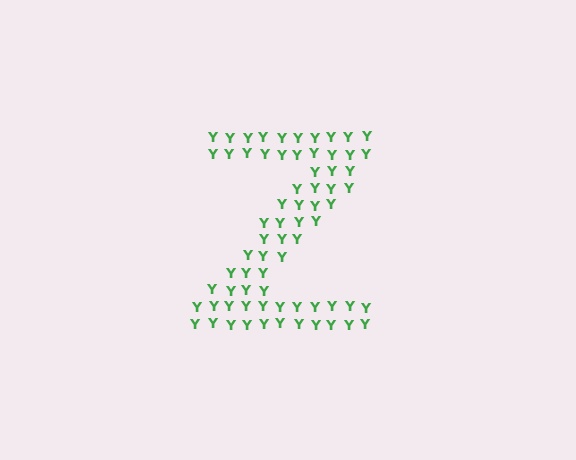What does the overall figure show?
The overall figure shows the letter Z.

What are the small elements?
The small elements are letter Y's.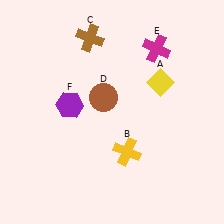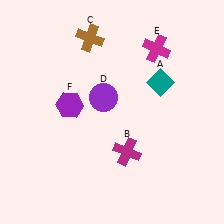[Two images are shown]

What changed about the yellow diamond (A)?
In Image 1, A is yellow. In Image 2, it changed to teal.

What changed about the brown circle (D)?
In Image 1, D is brown. In Image 2, it changed to purple.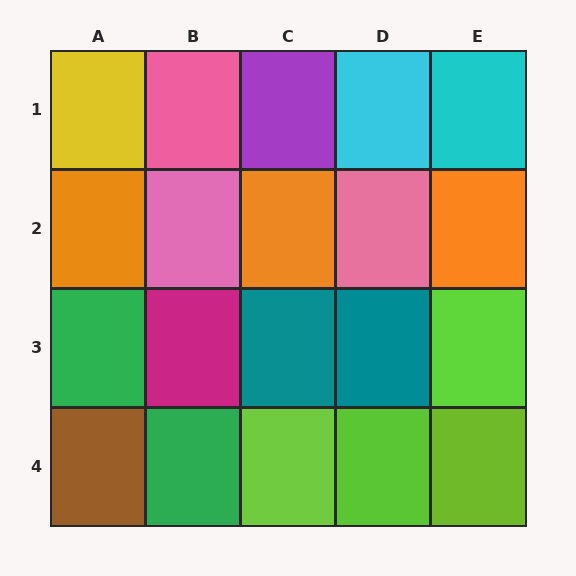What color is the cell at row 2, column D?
Pink.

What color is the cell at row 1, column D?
Cyan.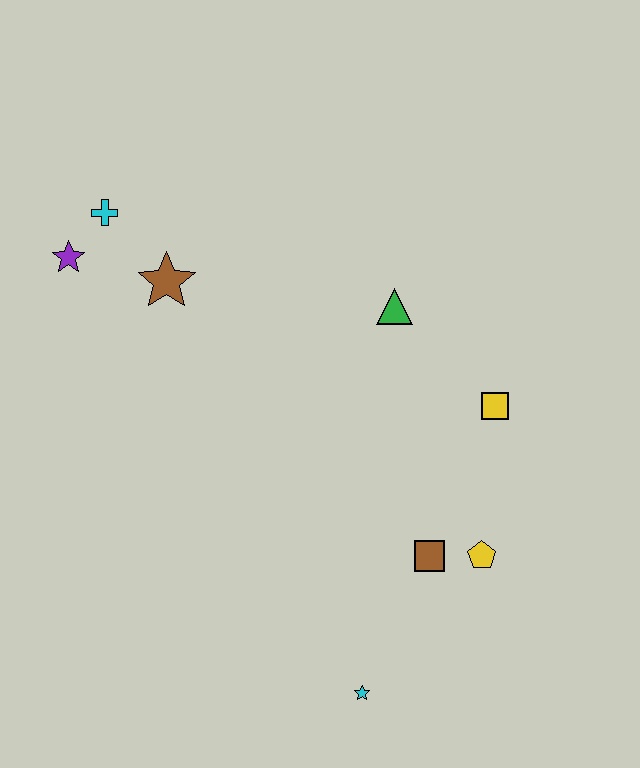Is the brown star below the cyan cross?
Yes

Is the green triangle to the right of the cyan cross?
Yes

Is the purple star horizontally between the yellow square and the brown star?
No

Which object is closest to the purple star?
The cyan cross is closest to the purple star.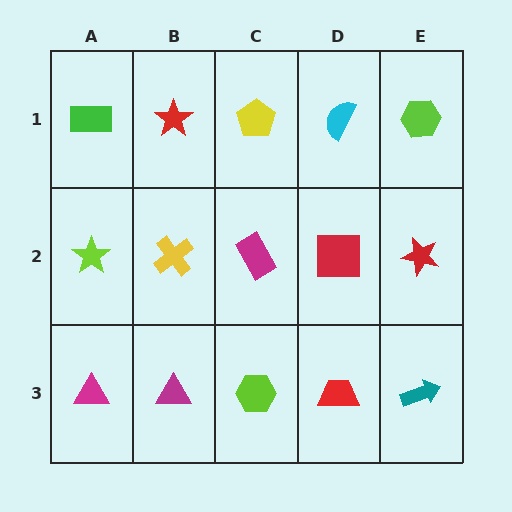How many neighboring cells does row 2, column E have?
3.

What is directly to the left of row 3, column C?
A magenta triangle.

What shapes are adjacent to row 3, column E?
A red star (row 2, column E), a red trapezoid (row 3, column D).